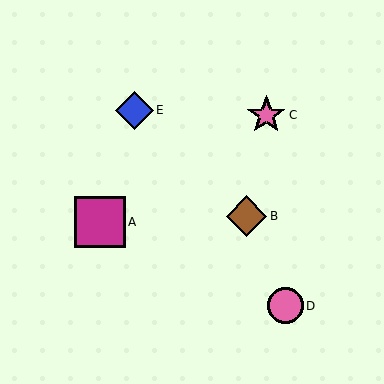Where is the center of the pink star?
The center of the pink star is at (266, 115).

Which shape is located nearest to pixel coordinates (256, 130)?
The pink star (labeled C) at (266, 115) is nearest to that location.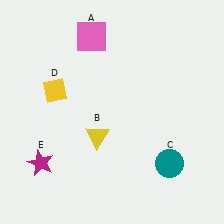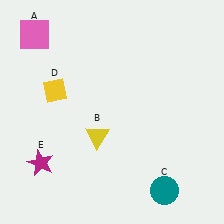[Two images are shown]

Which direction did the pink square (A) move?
The pink square (A) moved left.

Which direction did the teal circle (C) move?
The teal circle (C) moved down.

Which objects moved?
The objects that moved are: the pink square (A), the teal circle (C).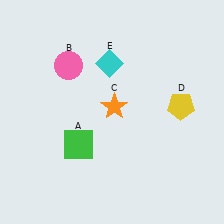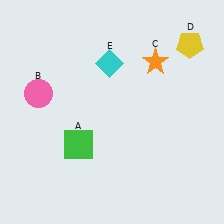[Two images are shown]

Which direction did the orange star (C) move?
The orange star (C) moved up.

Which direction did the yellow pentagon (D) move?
The yellow pentagon (D) moved up.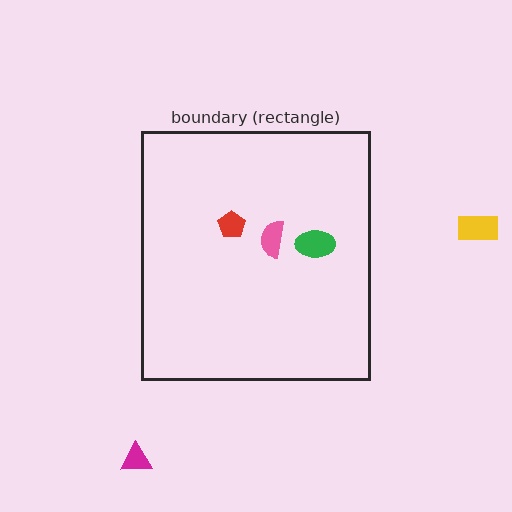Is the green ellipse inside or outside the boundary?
Inside.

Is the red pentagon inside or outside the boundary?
Inside.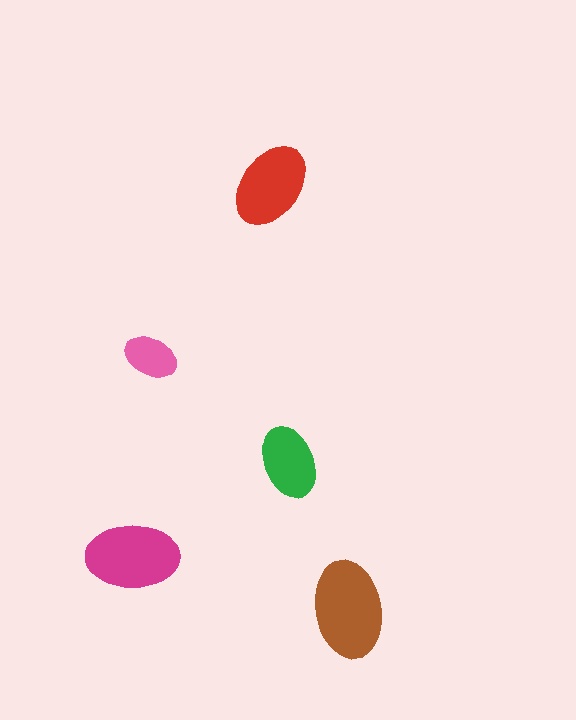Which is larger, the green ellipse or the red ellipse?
The red one.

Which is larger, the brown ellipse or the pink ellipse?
The brown one.